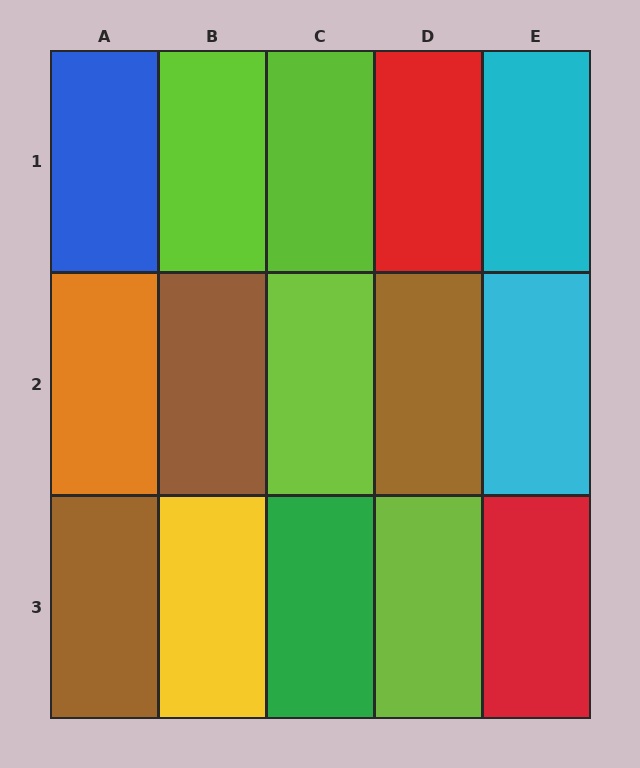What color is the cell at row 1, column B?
Lime.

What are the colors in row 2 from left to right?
Orange, brown, lime, brown, cyan.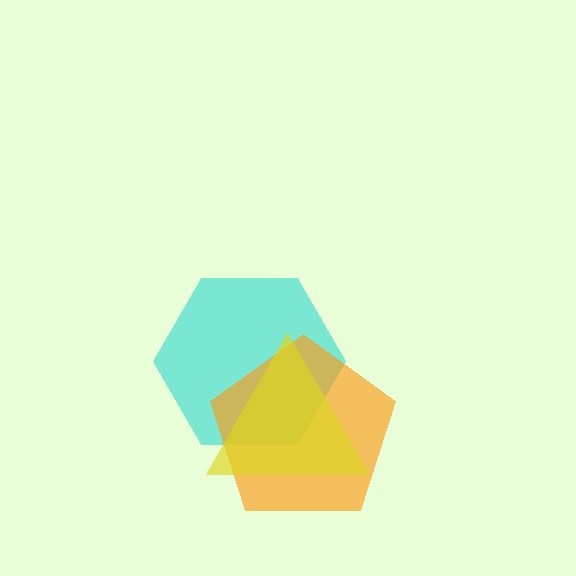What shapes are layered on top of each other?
The layered shapes are: a cyan hexagon, an orange pentagon, a yellow triangle.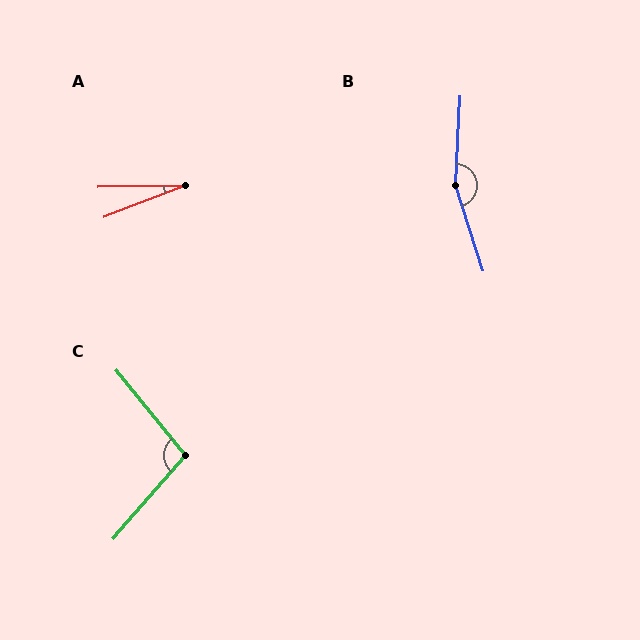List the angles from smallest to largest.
A (20°), C (100°), B (160°).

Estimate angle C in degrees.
Approximately 100 degrees.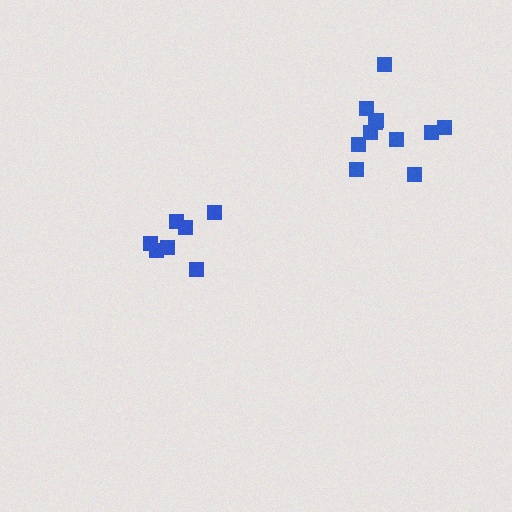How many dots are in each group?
Group 1: 7 dots, Group 2: 11 dots (18 total).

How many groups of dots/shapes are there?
There are 2 groups.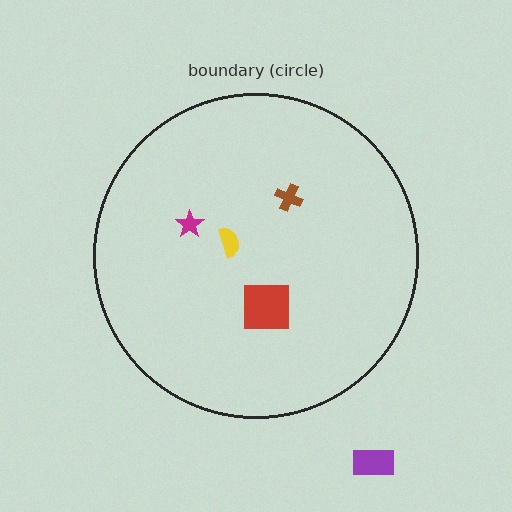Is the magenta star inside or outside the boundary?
Inside.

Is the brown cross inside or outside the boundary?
Inside.